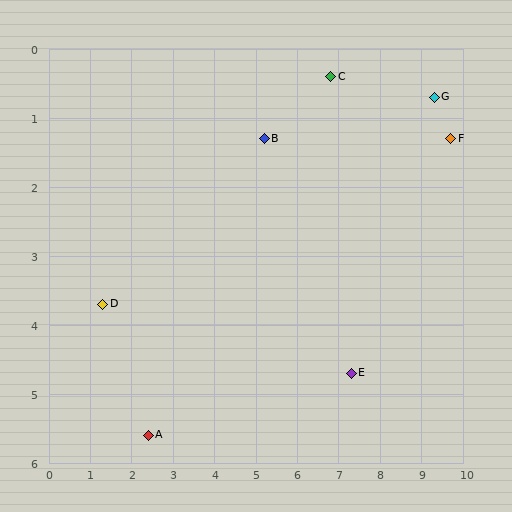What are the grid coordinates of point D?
Point D is at approximately (1.3, 3.7).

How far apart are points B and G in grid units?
Points B and G are about 4.1 grid units apart.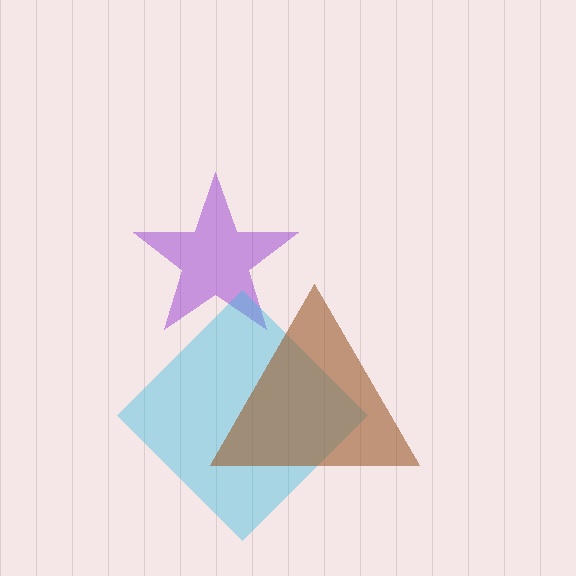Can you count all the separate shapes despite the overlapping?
Yes, there are 3 separate shapes.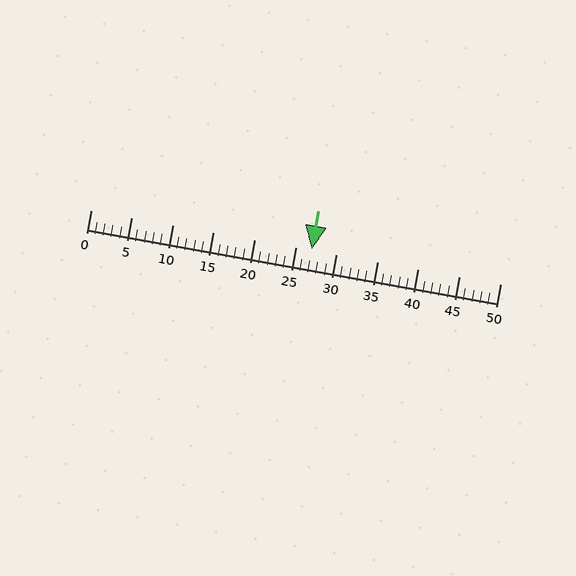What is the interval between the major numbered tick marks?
The major tick marks are spaced 5 units apart.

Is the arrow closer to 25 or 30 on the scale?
The arrow is closer to 25.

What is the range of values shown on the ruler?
The ruler shows values from 0 to 50.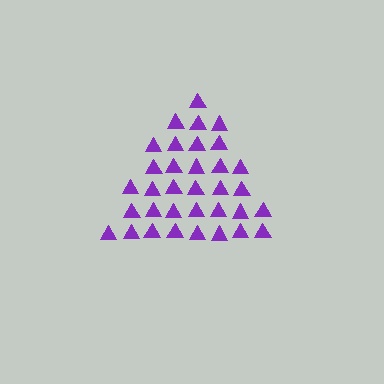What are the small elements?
The small elements are triangles.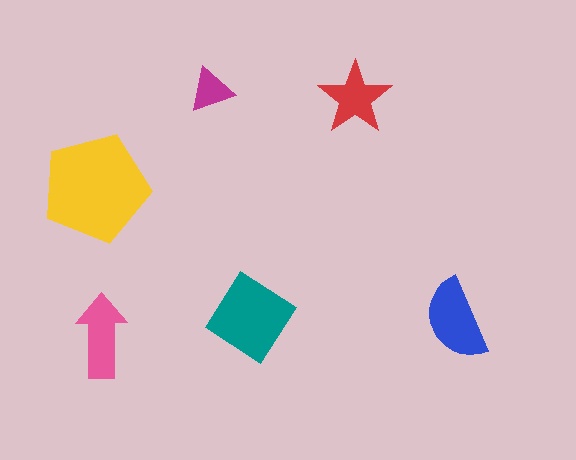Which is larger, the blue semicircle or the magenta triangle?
The blue semicircle.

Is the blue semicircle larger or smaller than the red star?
Larger.